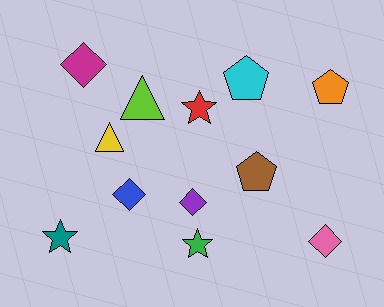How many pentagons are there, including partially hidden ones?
There are 3 pentagons.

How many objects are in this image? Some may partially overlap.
There are 12 objects.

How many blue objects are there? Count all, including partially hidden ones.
There is 1 blue object.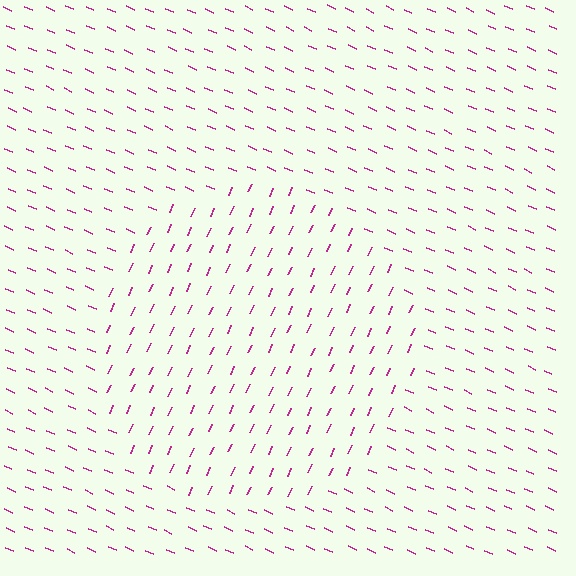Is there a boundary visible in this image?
Yes, there is a texture boundary formed by a change in line orientation.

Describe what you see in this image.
The image is filled with small magenta line segments. A circle region in the image has lines oriented differently from the surrounding lines, creating a visible texture boundary.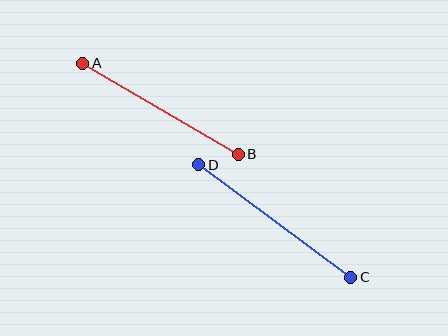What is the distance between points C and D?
The distance is approximately 189 pixels.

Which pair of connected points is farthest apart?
Points C and D are farthest apart.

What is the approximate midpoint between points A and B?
The midpoint is at approximately (161, 109) pixels.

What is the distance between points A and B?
The distance is approximately 180 pixels.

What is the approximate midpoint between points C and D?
The midpoint is at approximately (275, 221) pixels.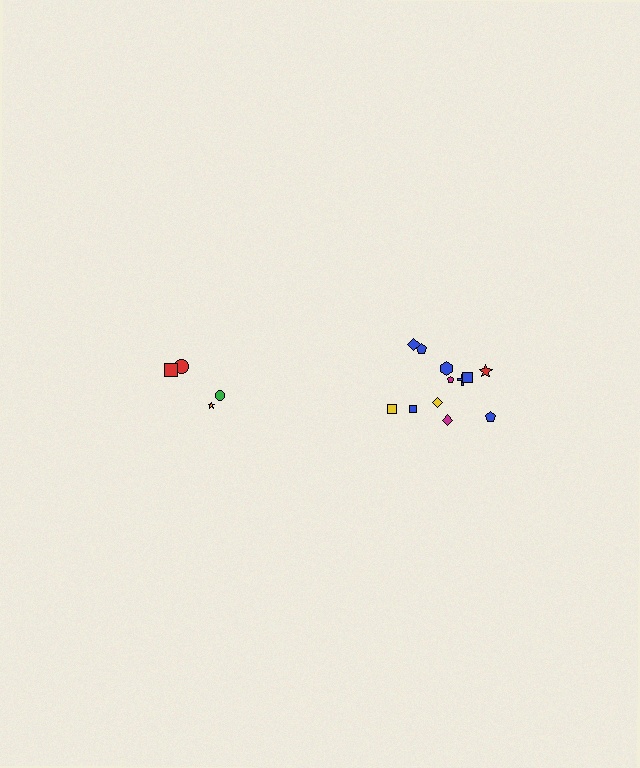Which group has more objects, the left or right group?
The right group.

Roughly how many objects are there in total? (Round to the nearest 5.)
Roughly 15 objects in total.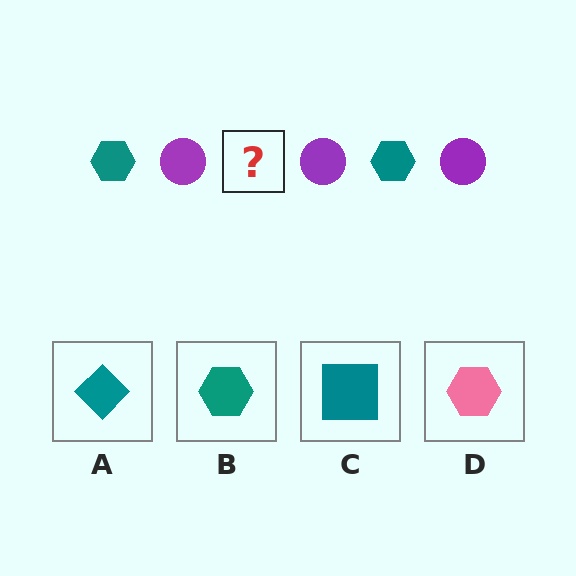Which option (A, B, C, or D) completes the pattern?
B.